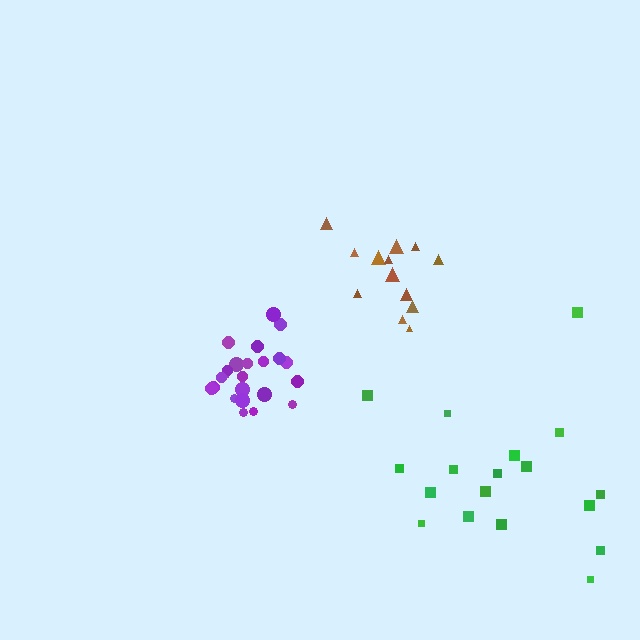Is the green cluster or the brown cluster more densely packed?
Brown.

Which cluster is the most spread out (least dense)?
Green.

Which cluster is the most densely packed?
Purple.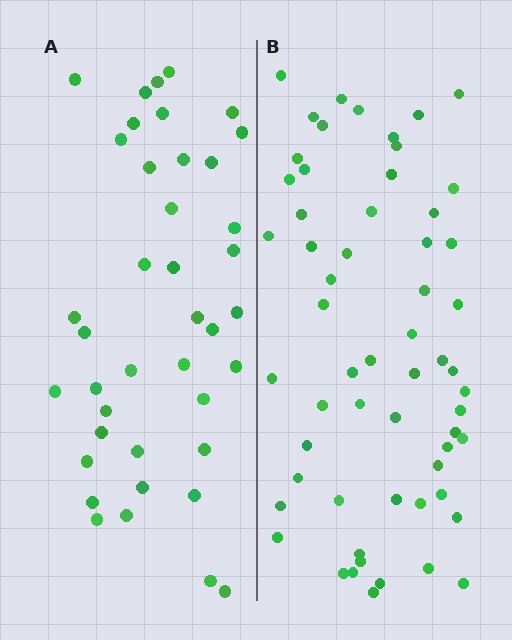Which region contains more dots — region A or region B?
Region B (the right region) has more dots.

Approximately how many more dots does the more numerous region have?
Region B has approximately 20 more dots than region A.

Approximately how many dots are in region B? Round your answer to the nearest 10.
About 60 dots. (The exact count is 59, which rounds to 60.)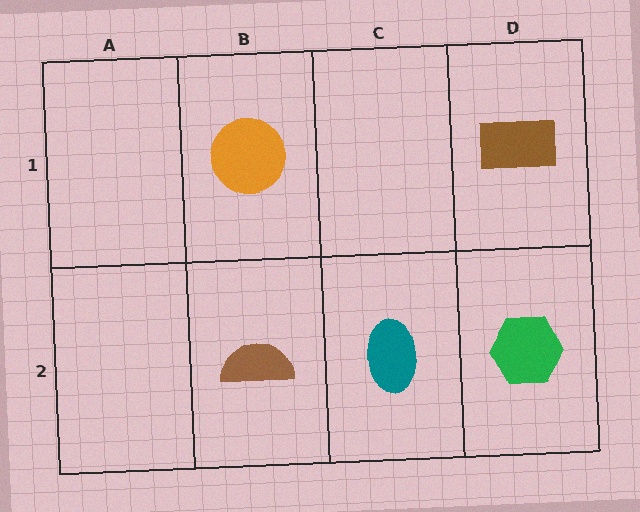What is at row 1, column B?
An orange circle.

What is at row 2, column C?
A teal ellipse.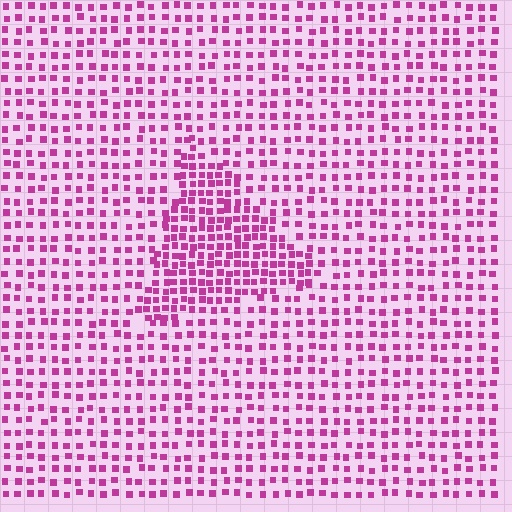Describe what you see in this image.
The image contains small magenta elements arranged at two different densities. A triangle-shaped region is visible where the elements are more densely packed than the surrounding area.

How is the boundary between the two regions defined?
The boundary is defined by a change in element density (approximately 1.9x ratio). All elements are the same color, size, and shape.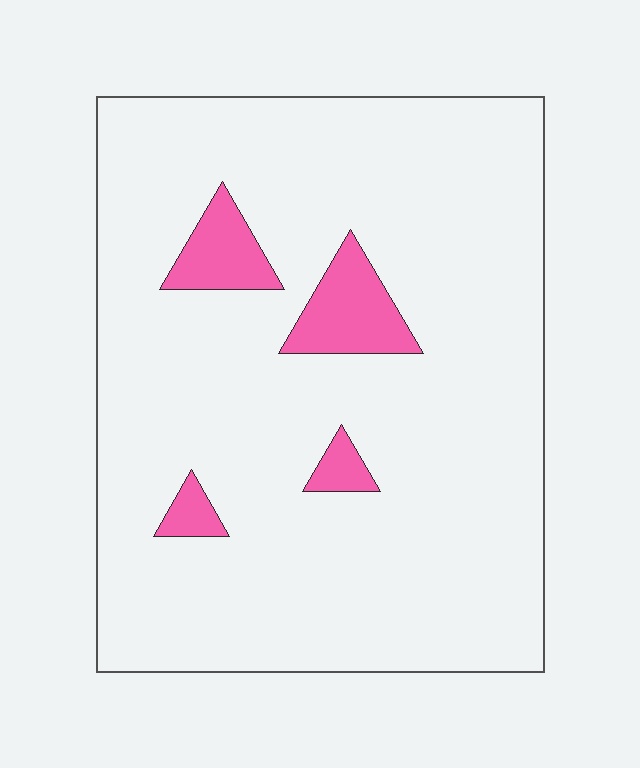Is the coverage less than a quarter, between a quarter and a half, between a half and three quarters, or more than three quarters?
Less than a quarter.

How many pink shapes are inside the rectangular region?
4.